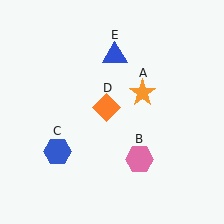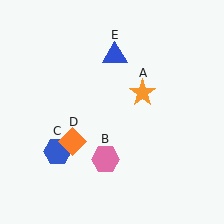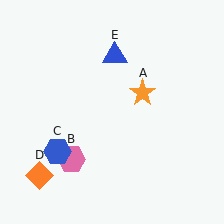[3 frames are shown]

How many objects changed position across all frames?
2 objects changed position: pink hexagon (object B), orange diamond (object D).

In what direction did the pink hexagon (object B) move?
The pink hexagon (object B) moved left.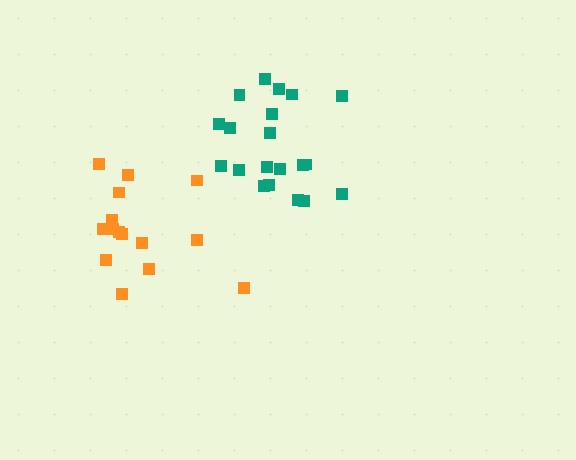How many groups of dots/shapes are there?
There are 2 groups.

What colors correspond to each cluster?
The clusters are colored: teal, orange.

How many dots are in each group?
Group 1: 20 dots, Group 2: 15 dots (35 total).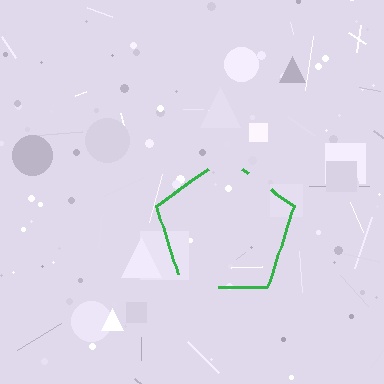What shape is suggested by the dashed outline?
The dashed outline suggests a pentagon.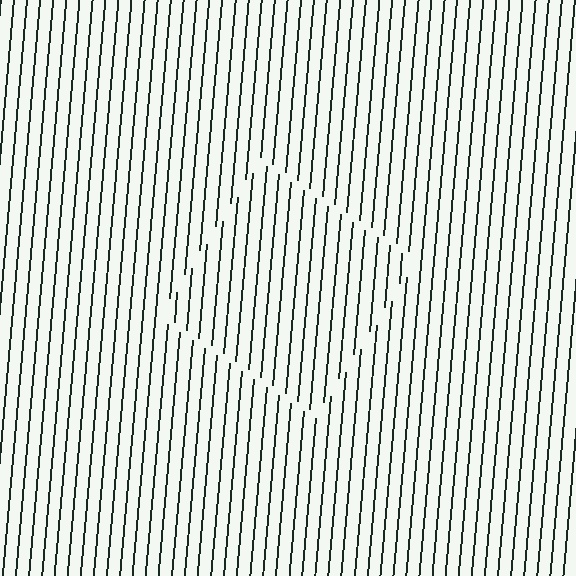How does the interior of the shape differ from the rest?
The interior of the shape contains the same grating, shifted by half a period — the contour is defined by the phase discontinuity where line-ends from the inner and outer gratings abut.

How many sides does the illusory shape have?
4 sides — the line-ends trace a square.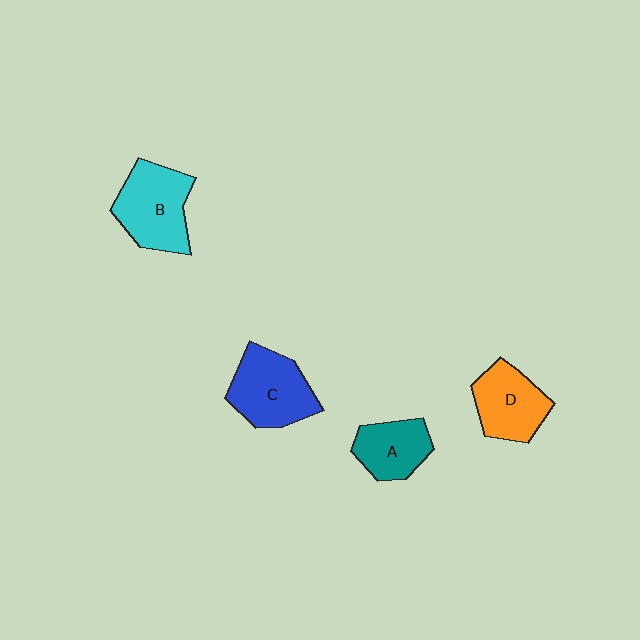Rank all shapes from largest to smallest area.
From largest to smallest: B (cyan), C (blue), D (orange), A (teal).